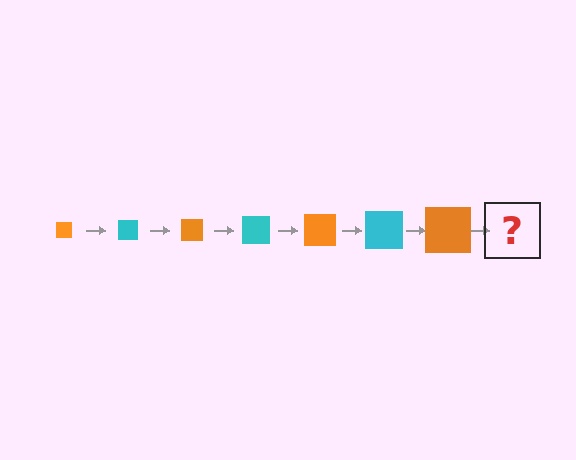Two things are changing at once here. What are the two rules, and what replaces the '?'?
The two rules are that the square grows larger each step and the color cycles through orange and cyan. The '?' should be a cyan square, larger than the previous one.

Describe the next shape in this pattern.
It should be a cyan square, larger than the previous one.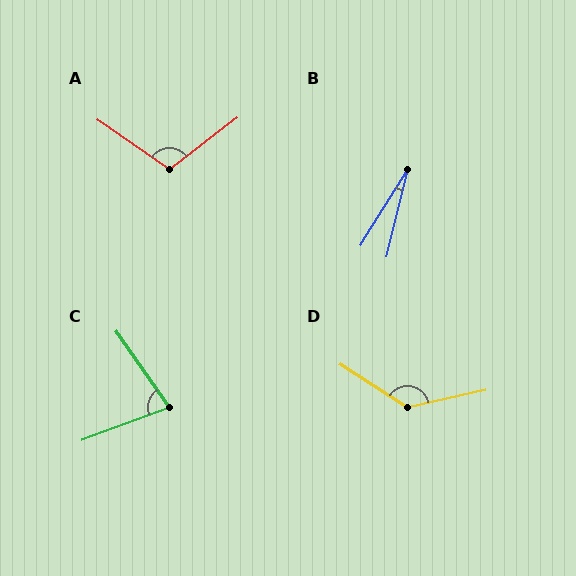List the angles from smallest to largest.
B (18°), C (76°), A (108°), D (135°).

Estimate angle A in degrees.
Approximately 108 degrees.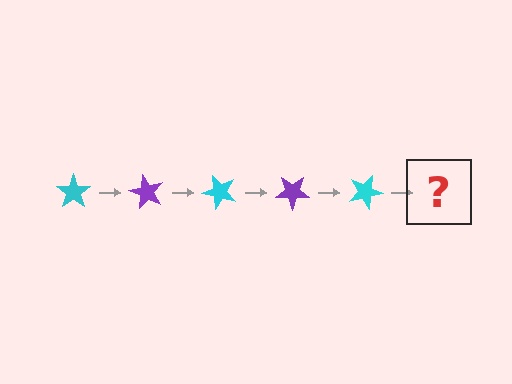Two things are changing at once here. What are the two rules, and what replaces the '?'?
The two rules are that it rotates 60 degrees each step and the color cycles through cyan and purple. The '?' should be a purple star, rotated 300 degrees from the start.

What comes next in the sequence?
The next element should be a purple star, rotated 300 degrees from the start.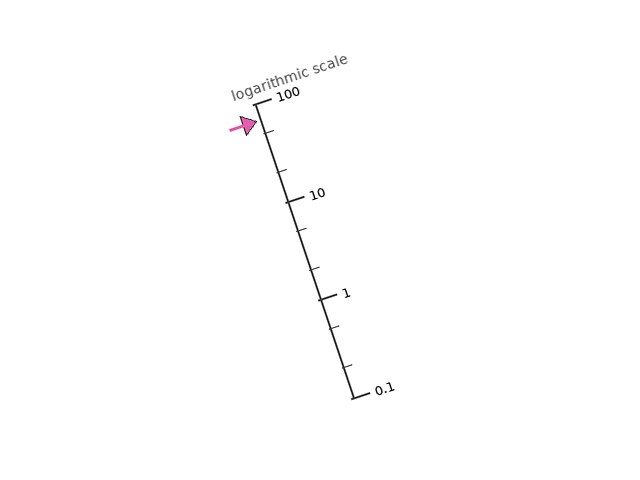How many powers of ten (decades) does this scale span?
The scale spans 3 decades, from 0.1 to 100.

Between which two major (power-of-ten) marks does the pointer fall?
The pointer is between 10 and 100.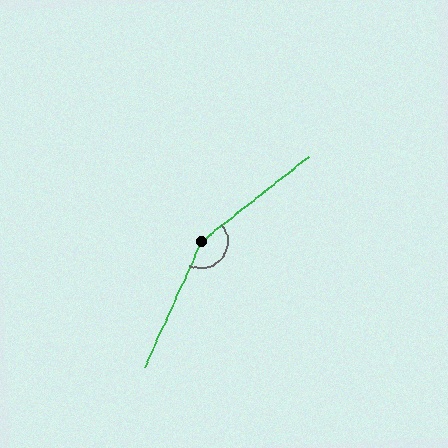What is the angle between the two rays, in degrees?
Approximately 152 degrees.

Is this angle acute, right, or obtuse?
It is obtuse.